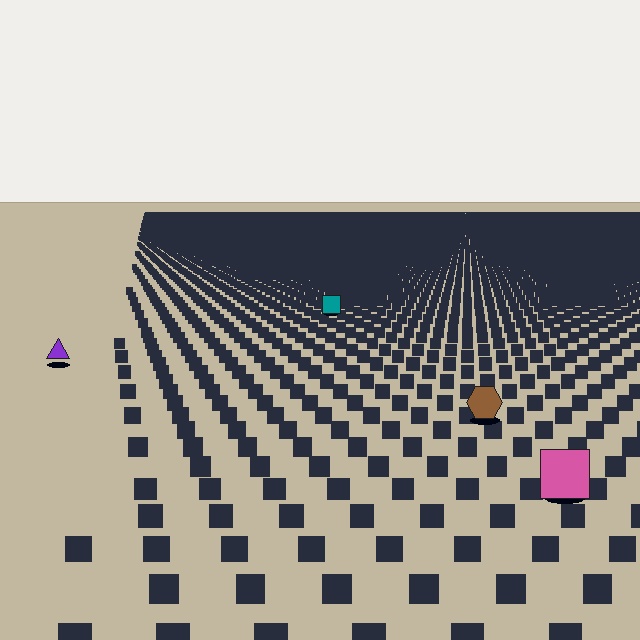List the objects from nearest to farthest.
From nearest to farthest: the pink square, the brown hexagon, the purple triangle, the teal square.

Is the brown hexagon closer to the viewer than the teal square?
Yes. The brown hexagon is closer — you can tell from the texture gradient: the ground texture is coarser near it.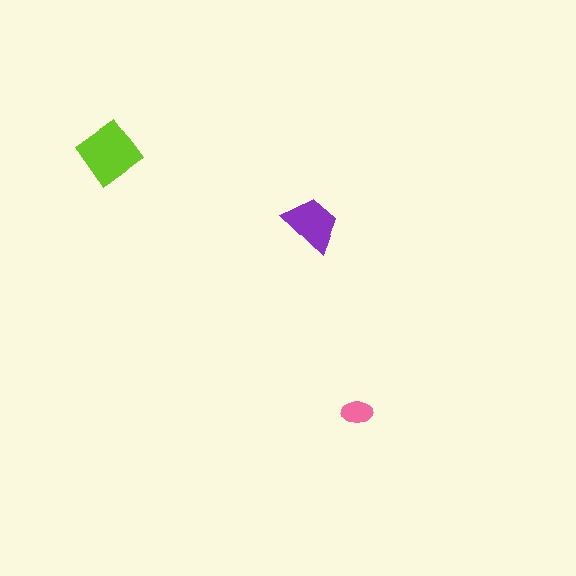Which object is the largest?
The lime diamond.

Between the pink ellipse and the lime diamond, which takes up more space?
The lime diamond.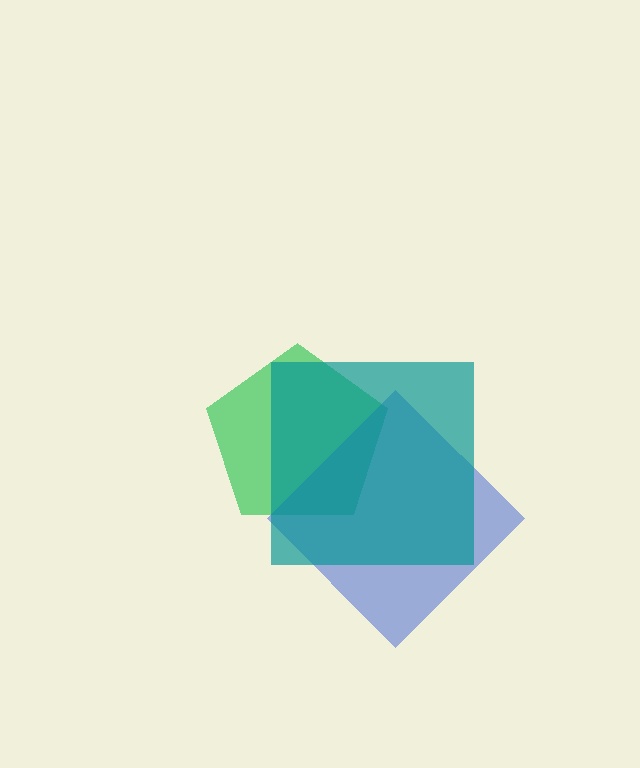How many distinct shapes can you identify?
There are 3 distinct shapes: a green pentagon, a blue diamond, a teal square.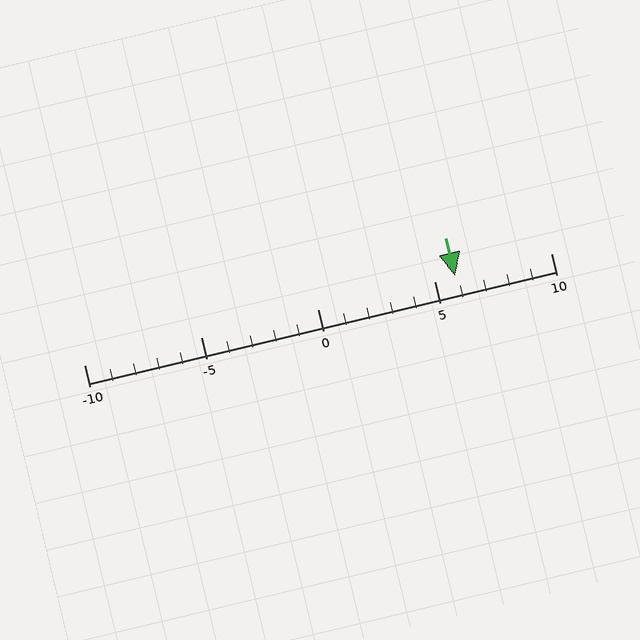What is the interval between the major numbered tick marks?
The major tick marks are spaced 5 units apart.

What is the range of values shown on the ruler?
The ruler shows values from -10 to 10.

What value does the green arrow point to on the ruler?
The green arrow points to approximately 6.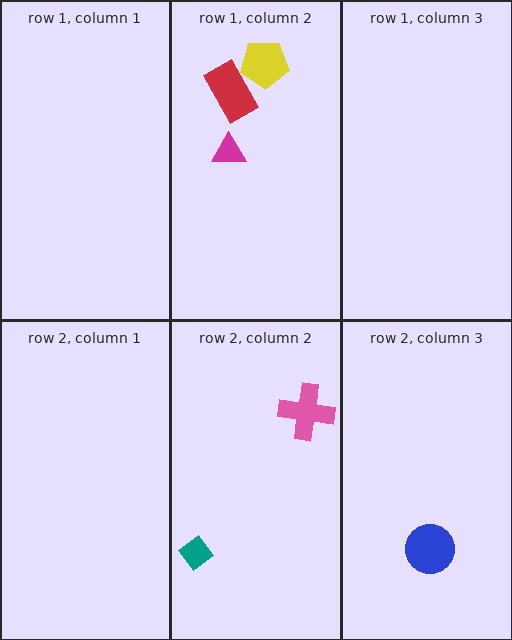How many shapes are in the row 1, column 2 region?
3.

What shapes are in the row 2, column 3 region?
The blue circle.